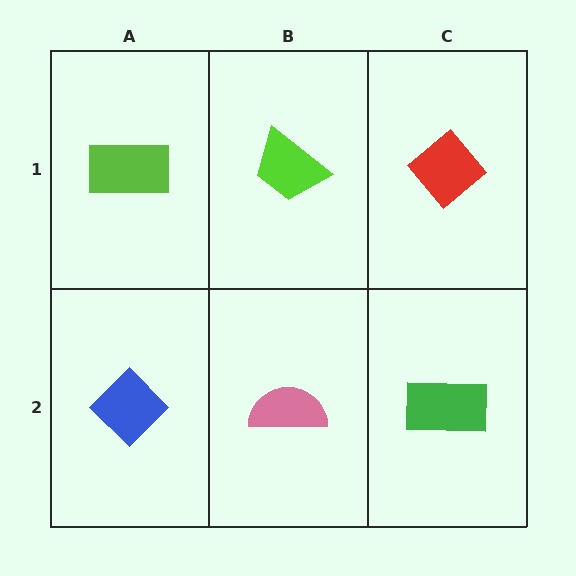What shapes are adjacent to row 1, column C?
A green rectangle (row 2, column C), a lime trapezoid (row 1, column B).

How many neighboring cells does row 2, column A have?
2.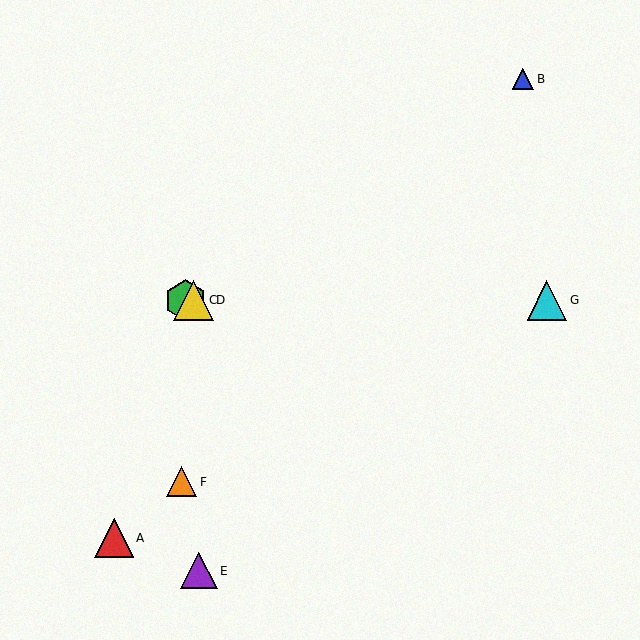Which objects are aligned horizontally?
Objects C, D, G are aligned horizontally.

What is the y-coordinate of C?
Object C is at y≈300.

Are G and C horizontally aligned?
Yes, both are at y≈300.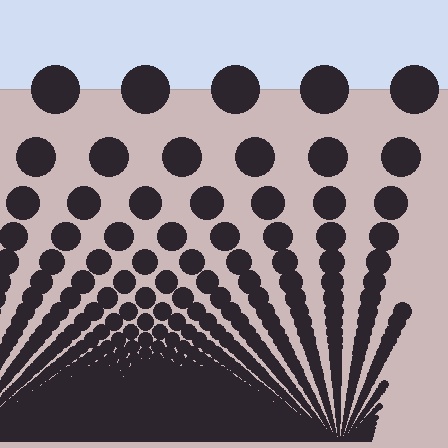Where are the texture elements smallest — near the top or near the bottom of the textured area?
Near the bottom.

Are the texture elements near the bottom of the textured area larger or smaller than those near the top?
Smaller. The gradient is inverted — elements near the bottom are smaller and denser.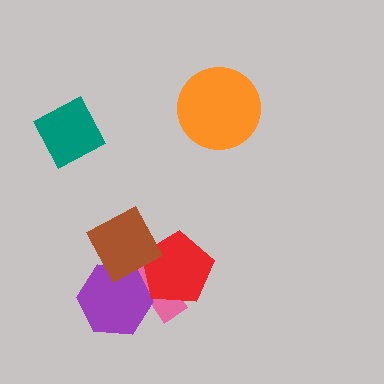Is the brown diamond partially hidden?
No, no other shape covers it.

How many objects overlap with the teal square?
0 objects overlap with the teal square.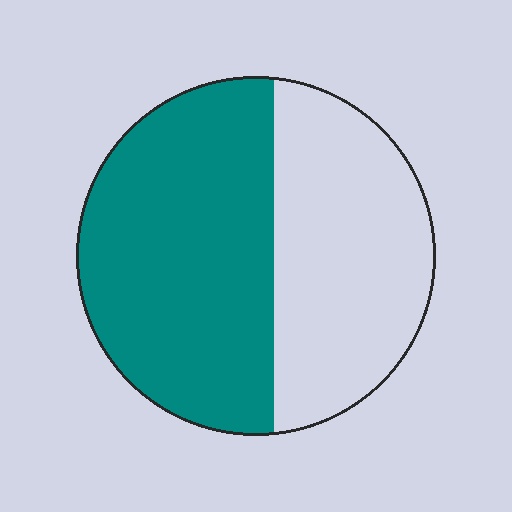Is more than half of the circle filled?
Yes.